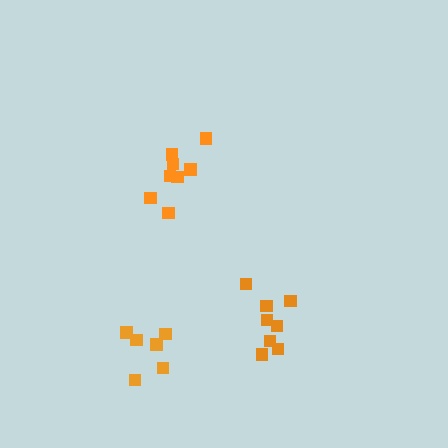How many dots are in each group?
Group 1: 8 dots, Group 2: 8 dots, Group 3: 6 dots (22 total).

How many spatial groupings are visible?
There are 3 spatial groupings.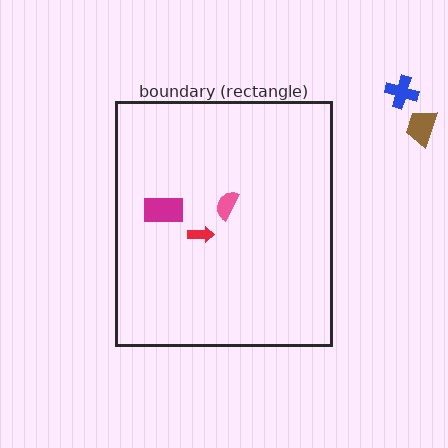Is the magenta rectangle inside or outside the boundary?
Inside.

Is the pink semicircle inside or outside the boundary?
Inside.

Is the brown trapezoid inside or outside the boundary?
Outside.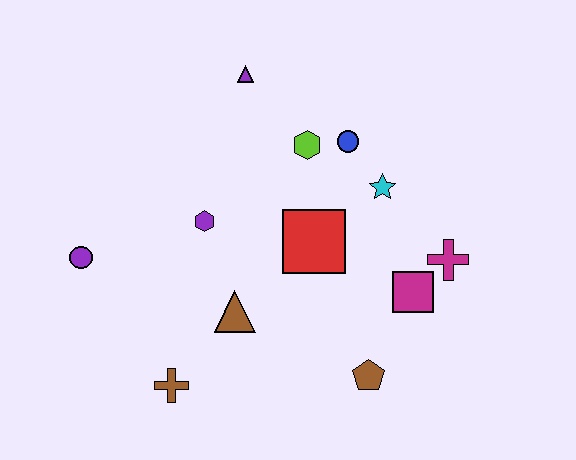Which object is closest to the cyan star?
The blue circle is closest to the cyan star.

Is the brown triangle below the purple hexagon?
Yes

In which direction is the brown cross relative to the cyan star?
The brown cross is to the left of the cyan star.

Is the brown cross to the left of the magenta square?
Yes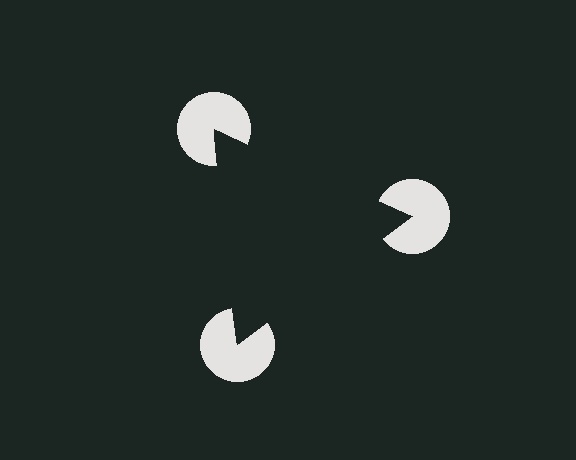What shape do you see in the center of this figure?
An illusory triangle — its edges are inferred from the aligned wedge cuts in the pac-man discs, not physically drawn.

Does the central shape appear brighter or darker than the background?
It typically appears slightly darker than the background, even though no actual brightness change is drawn.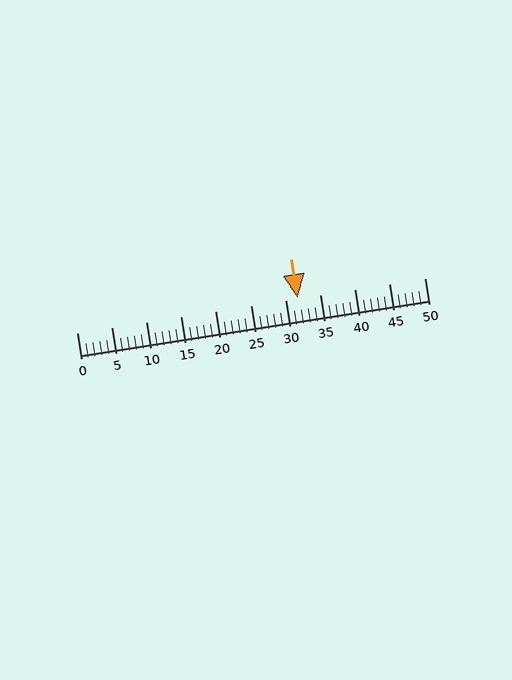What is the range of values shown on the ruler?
The ruler shows values from 0 to 50.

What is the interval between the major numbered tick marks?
The major tick marks are spaced 5 units apart.